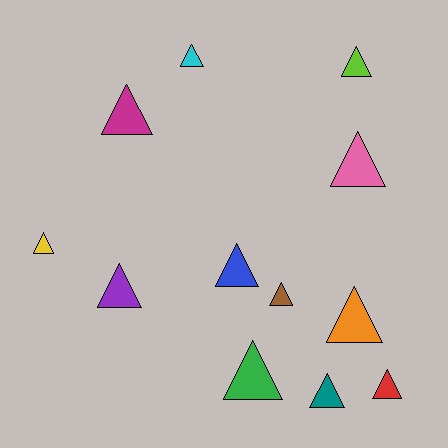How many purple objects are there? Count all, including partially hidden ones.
There is 1 purple object.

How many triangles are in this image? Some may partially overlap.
There are 12 triangles.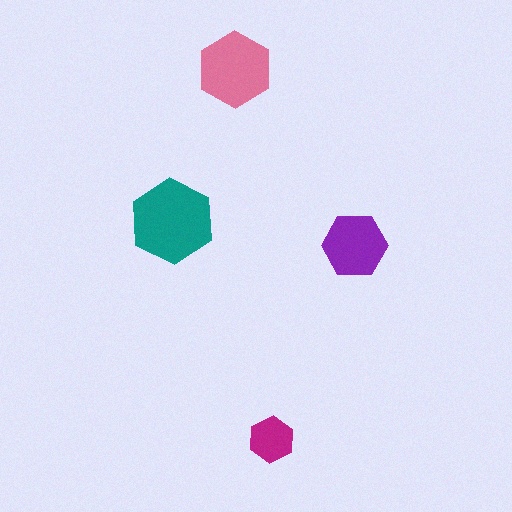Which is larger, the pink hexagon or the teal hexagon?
The teal one.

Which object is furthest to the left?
The teal hexagon is leftmost.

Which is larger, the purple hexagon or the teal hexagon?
The teal one.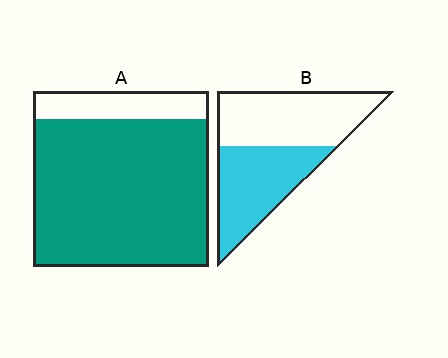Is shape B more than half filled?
Roughly half.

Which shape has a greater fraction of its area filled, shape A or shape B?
Shape A.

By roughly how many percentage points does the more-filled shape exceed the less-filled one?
By roughly 35 percentage points (A over B).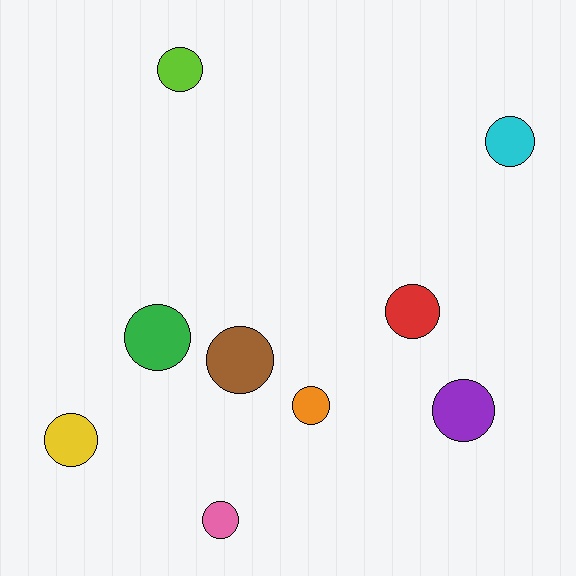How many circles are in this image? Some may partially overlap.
There are 9 circles.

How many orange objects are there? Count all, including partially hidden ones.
There is 1 orange object.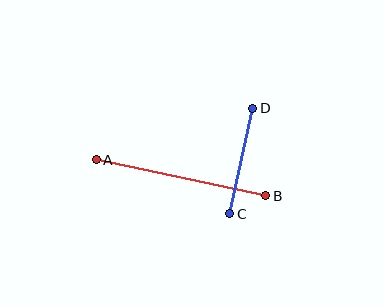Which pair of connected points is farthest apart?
Points A and B are farthest apart.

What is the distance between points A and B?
The distance is approximately 173 pixels.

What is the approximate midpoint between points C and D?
The midpoint is at approximately (241, 161) pixels.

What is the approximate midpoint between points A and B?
The midpoint is at approximately (181, 178) pixels.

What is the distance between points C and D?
The distance is approximately 108 pixels.